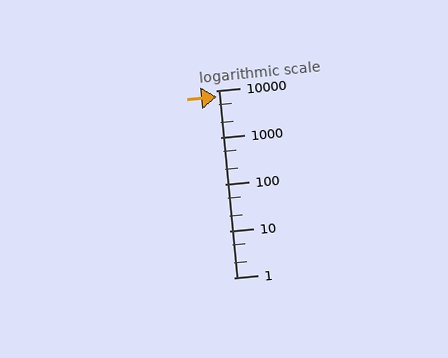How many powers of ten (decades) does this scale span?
The scale spans 4 decades, from 1 to 10000.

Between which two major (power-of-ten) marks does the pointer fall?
The pointer is between 1000 and 10000.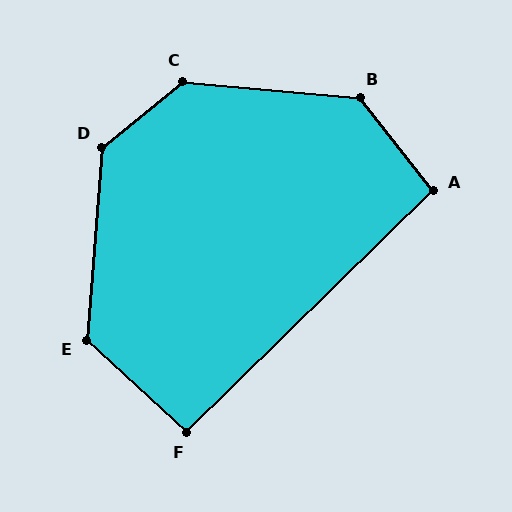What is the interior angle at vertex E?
Approximately 128 degrees (obtuse).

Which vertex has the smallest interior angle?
F, at approximately 93 degrees.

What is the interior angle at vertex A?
Approximately 96 degrees (obtuse).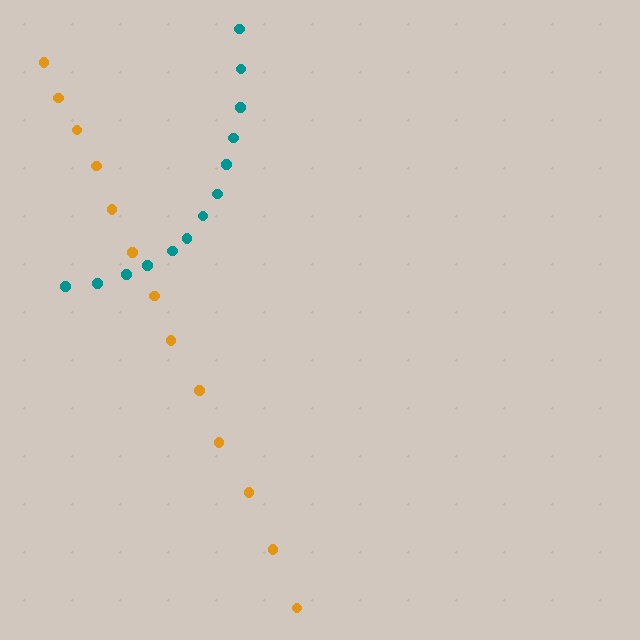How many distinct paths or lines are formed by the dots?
There are 2 distinct paths.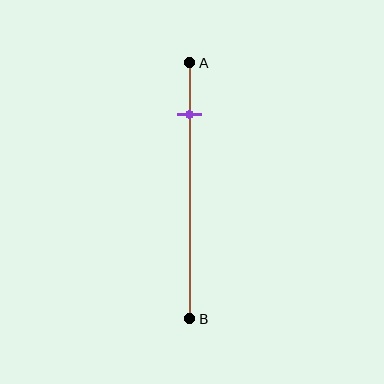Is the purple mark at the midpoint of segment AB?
No, the mark is at about 20% from A, not at the 50% midpoint.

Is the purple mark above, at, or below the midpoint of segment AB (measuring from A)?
The purple mark is above the midpoint of segment AB.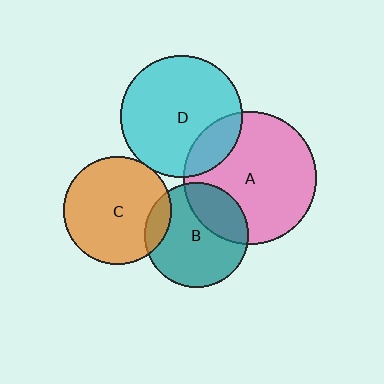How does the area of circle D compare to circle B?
Approximately 1.4 times.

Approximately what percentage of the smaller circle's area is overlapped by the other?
Approximately 15%.